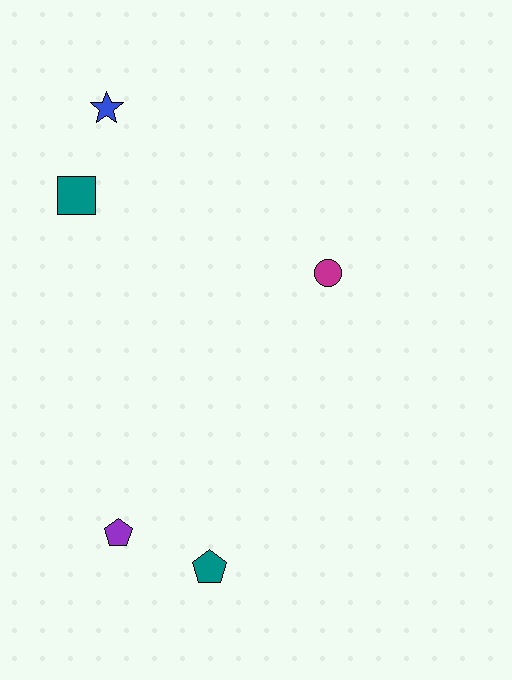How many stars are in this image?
There is 1 star.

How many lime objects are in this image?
There are no lime objects.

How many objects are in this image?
There are 5 objects.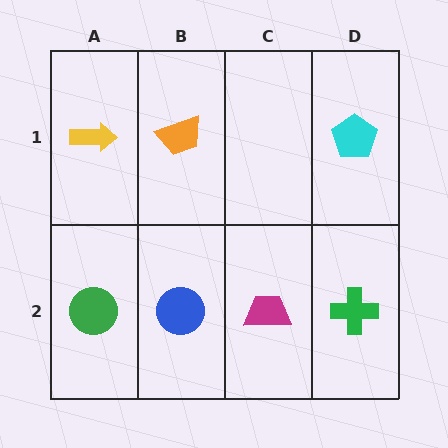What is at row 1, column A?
A yellow arrow.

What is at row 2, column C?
A magenta trapezoid.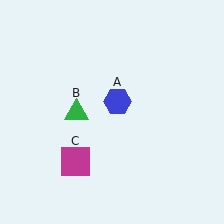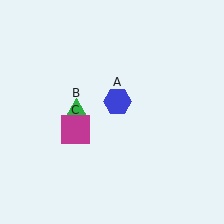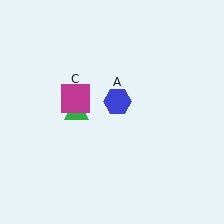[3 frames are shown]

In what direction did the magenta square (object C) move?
The magenta square (object C) moved up.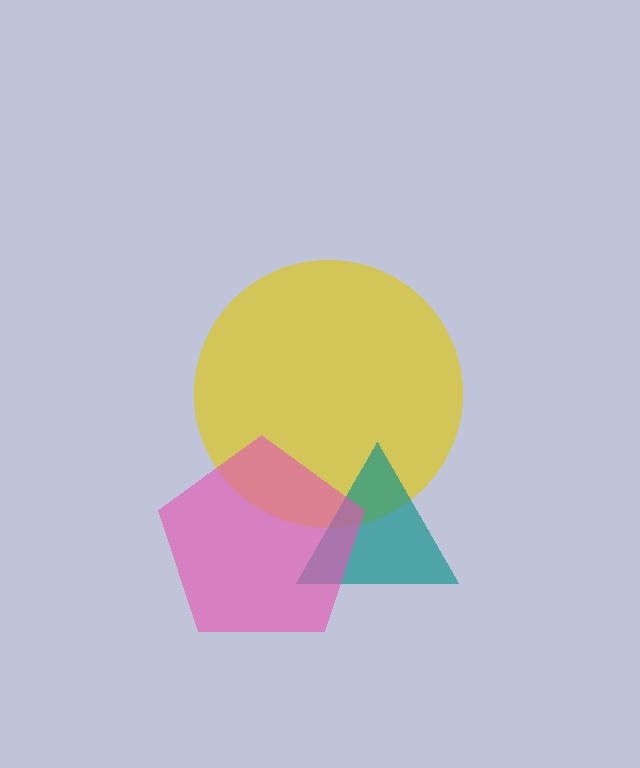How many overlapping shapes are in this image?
There are 3 overlapping shapes in the image.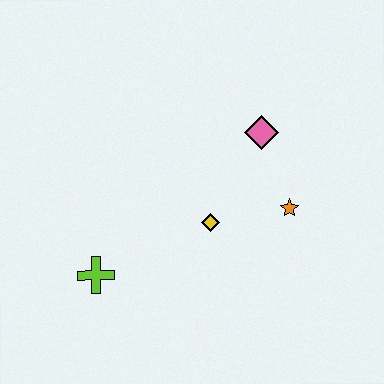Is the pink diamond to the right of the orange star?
No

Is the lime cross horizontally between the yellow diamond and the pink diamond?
No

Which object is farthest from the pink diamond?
The lime cross is farthest from the pink diamond.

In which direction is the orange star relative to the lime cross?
The orange star is to the right of the lime cross.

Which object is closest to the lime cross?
The yellow diamond is closest to the lime cross.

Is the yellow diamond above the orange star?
No